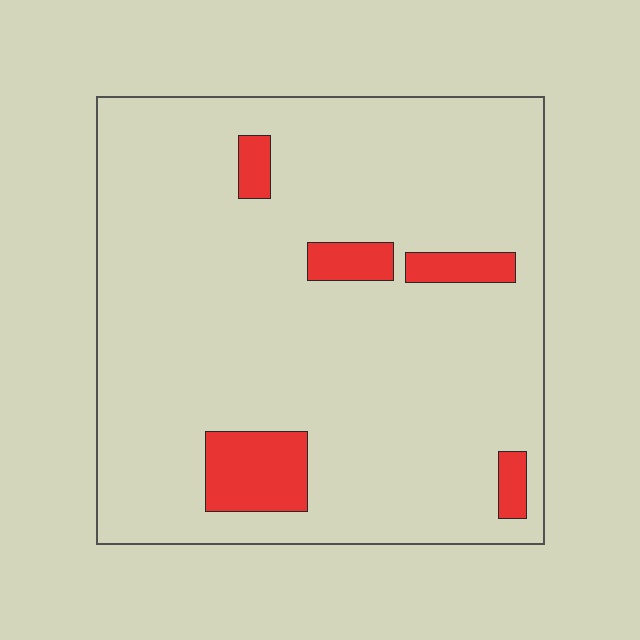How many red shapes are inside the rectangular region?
5.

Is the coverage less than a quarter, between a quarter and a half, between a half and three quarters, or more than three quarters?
Less than a quarter.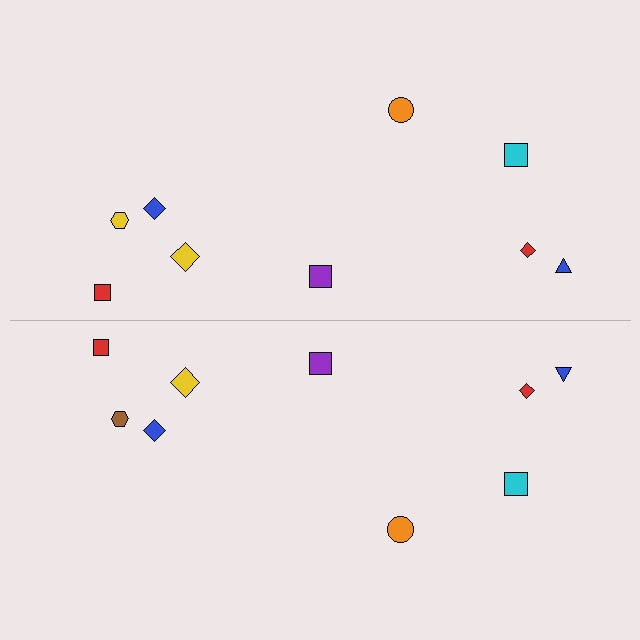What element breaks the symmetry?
The brown hexagon on the bottom side breaks the symmetry — its mirror counterpart is yellow.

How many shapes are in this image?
There are 18 shapes in this image.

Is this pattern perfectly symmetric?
No, the pattern is not perfectly symmetric. The brown hexagon on the bottom side breaks the symmetry — its mirror counterpart is yellow.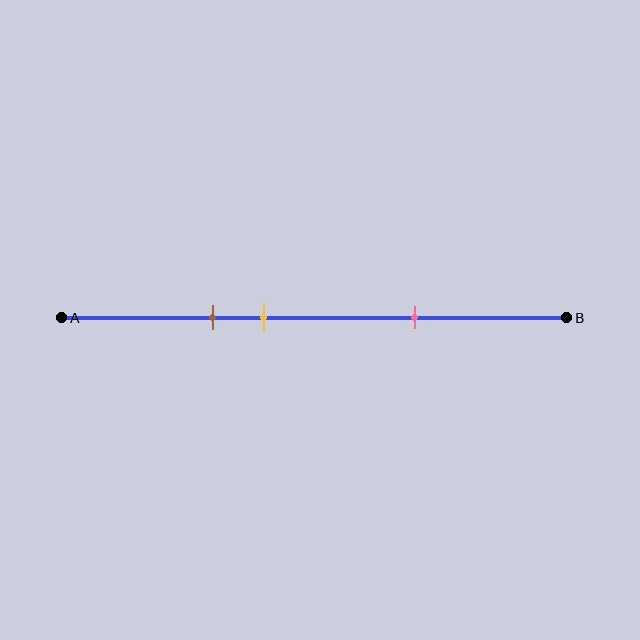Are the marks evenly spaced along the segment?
No, the marks are not evenly spaced.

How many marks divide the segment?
There are 3 marks dividing the segment.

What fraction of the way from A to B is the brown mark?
The brown mark is approximately 30% (0.3) of the way from A to B.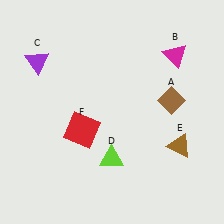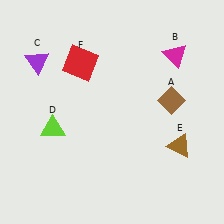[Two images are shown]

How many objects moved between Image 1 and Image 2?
2 objects moved between the two images.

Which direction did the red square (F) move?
The red square (F) moved up.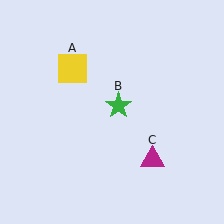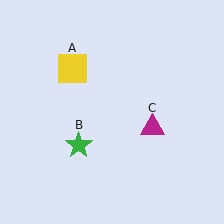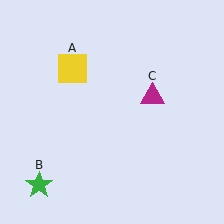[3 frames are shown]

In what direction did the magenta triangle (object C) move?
The magenta triangle (object C) moved up.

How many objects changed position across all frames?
2 objects changed position: green star (object B), magenta triangle (object C).